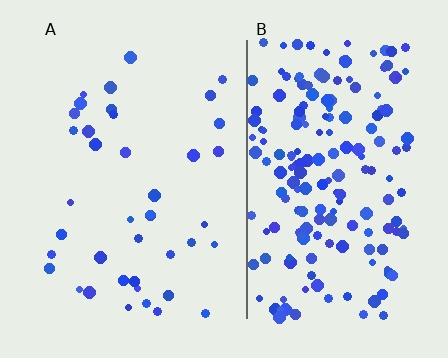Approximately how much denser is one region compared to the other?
Approximately 4.7× — region B over region A.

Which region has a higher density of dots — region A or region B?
B (the right).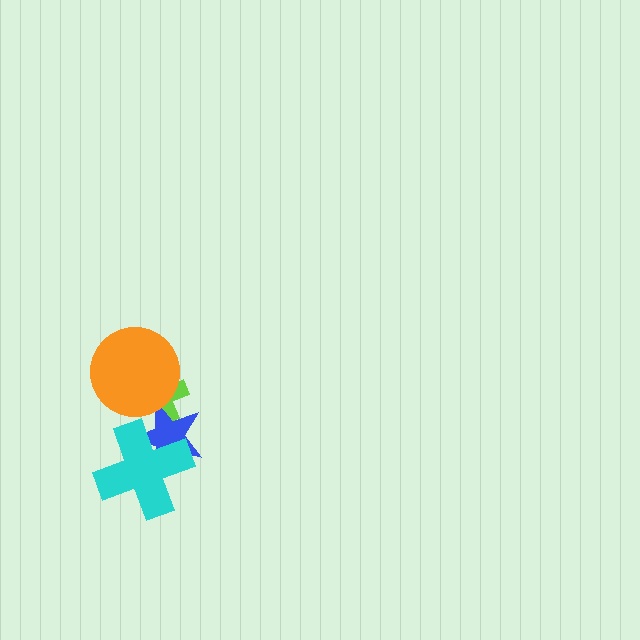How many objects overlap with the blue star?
3 objects overlap with the blue star.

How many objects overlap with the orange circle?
2 objects overlap with the orange circle.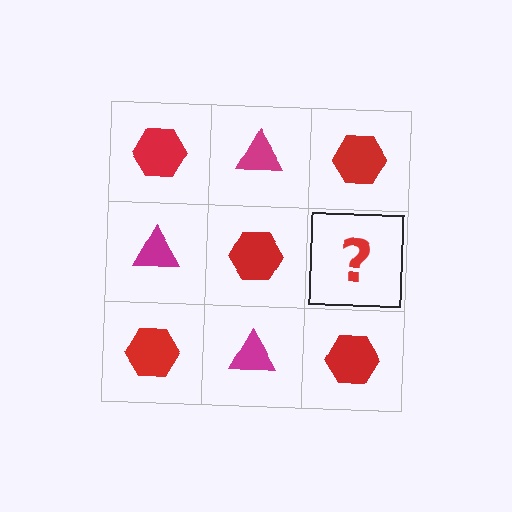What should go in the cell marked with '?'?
The missing cell should contain a magenta triangle.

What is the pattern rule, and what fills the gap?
The rule is that it alternates red hexagon and magenta triangle in a checkerboard pattern. The gap should be filled with a magenta triangle.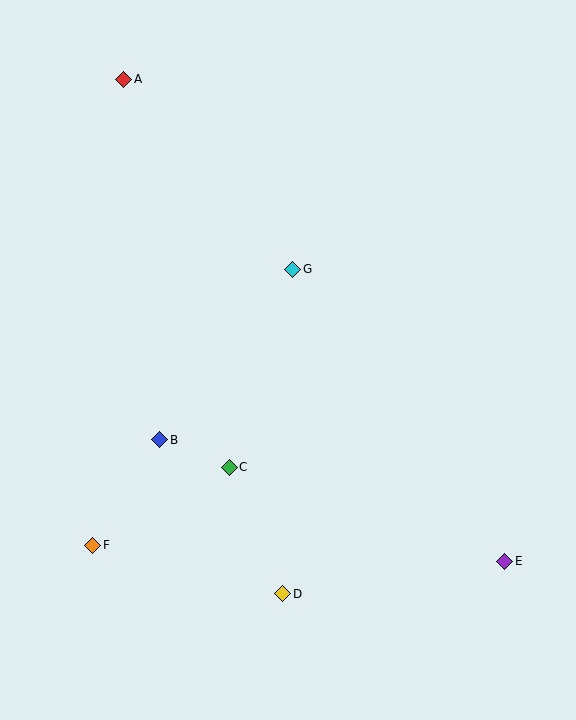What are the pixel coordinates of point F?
Point F is at (93, 545).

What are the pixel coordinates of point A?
Point A is at (124, 79).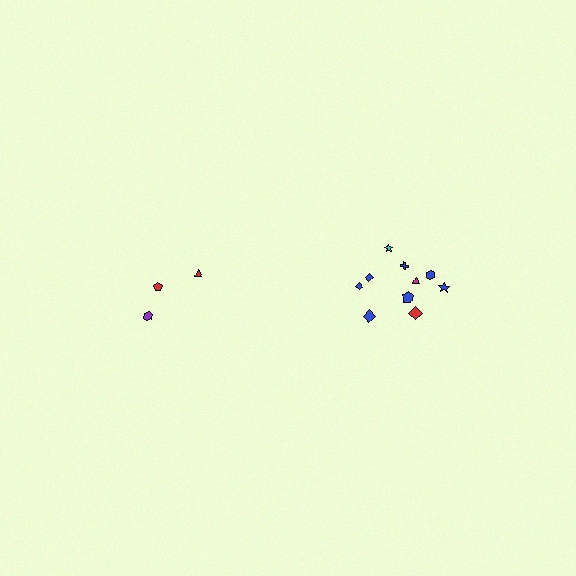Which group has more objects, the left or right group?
The right group.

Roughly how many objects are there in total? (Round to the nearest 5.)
Roughly 15 objects in total.